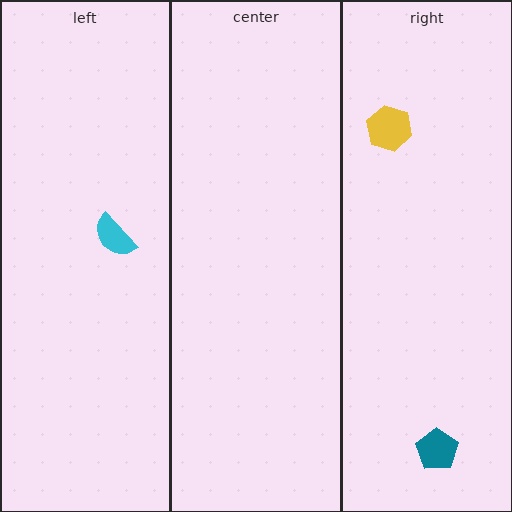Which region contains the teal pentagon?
The right region.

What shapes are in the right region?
The yellow hexagon, the teal pentagon.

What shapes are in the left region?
The cyan semicircle.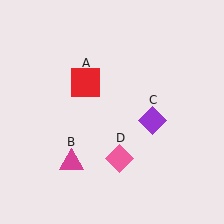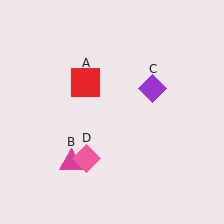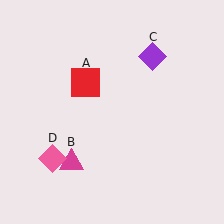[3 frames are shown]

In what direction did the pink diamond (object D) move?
The pink diamond (object D) moved left.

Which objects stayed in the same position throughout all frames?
Red square (object A) and magenta triangle (object B) remained stationary.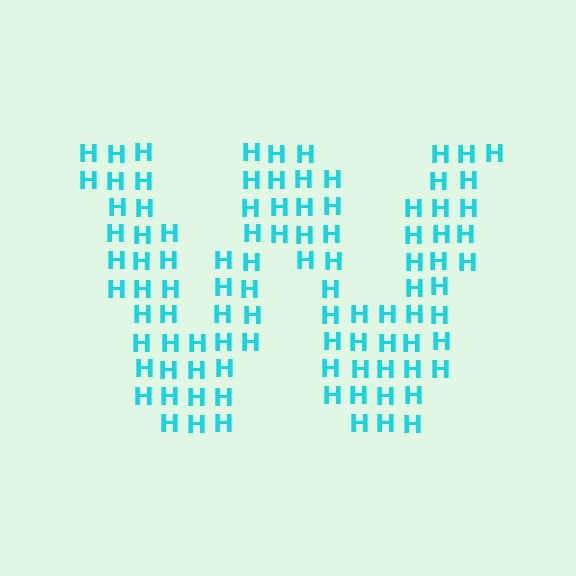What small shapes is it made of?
It is made of small letter H's.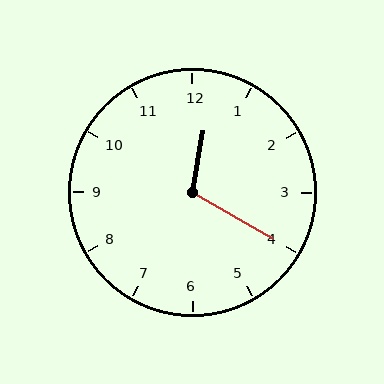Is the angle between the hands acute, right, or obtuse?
It is obtuse.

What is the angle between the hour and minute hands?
Approximately 110 degrees.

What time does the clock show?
12:20.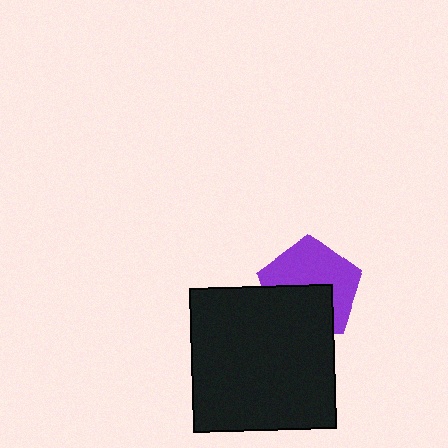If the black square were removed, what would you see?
You would see the complete purple pentagon.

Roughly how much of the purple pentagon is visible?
About half of it is visible (roughly 57%).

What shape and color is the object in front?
The object in front is a black square.